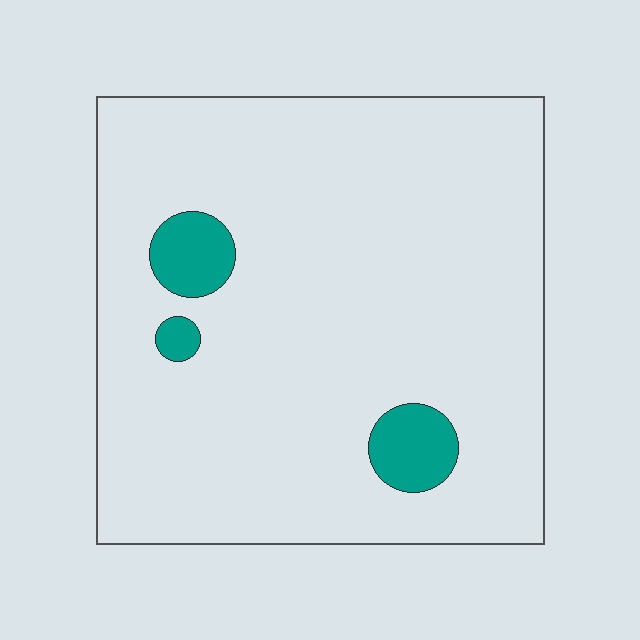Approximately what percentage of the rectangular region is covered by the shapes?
Approximately 5%.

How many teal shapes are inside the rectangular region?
3.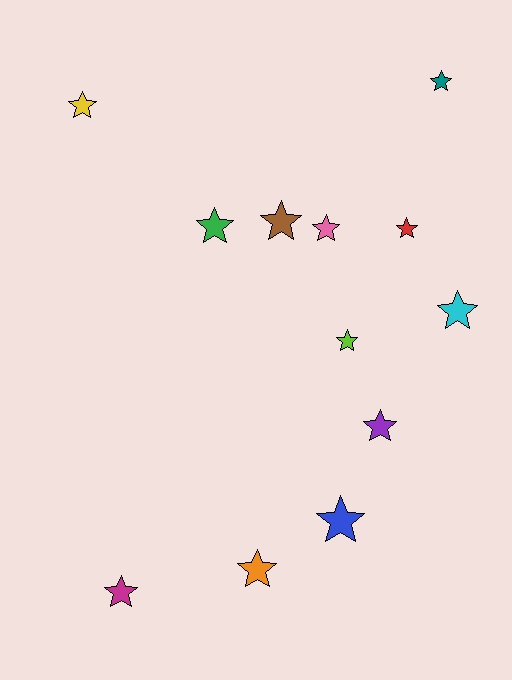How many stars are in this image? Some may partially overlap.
There are 12 stars.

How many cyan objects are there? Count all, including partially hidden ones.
There is 1 cyan object.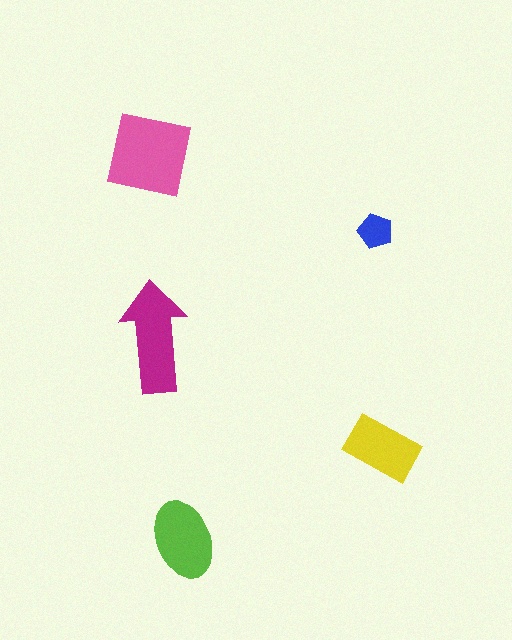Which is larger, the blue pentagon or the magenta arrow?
The magenta arrow.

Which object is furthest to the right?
The yellow rectangle is rightmost.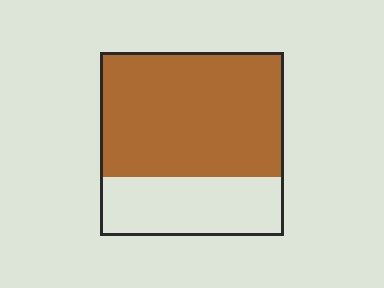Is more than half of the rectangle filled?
Yes.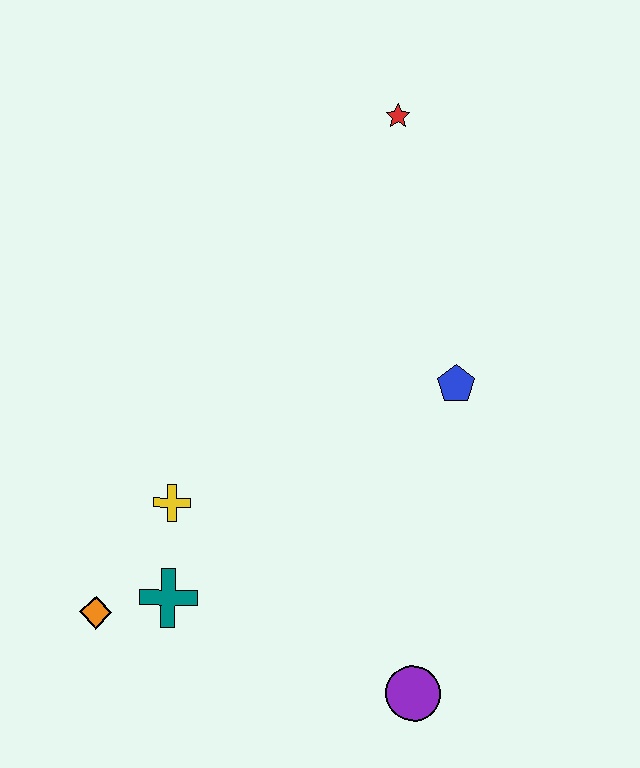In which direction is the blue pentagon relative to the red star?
The blue pentagon is below the red star.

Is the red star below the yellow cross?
No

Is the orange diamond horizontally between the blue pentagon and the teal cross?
No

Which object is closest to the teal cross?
The orange diamond is closest to the teal cross.